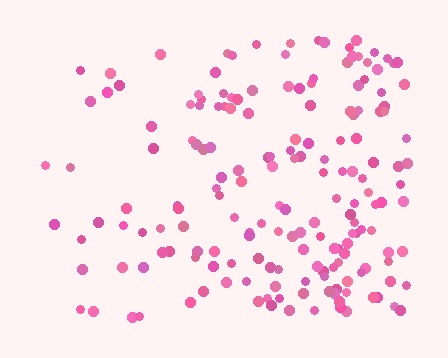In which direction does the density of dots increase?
From left to right, with the right side densest.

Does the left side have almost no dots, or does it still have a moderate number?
Still a moderate number, just noticeably fewer than the right.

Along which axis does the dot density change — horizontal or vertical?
Horizontal.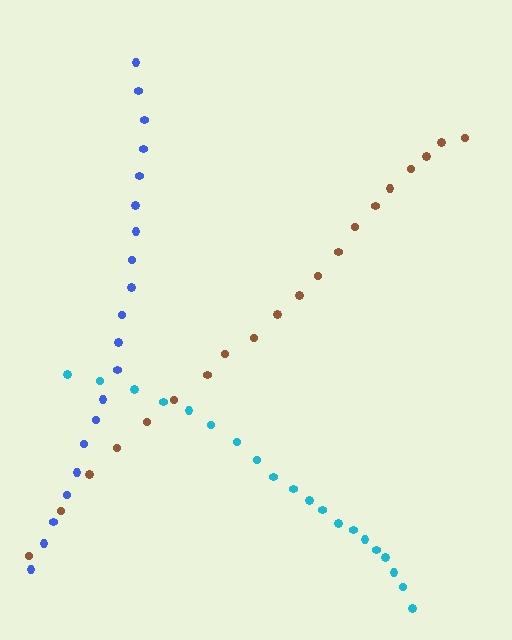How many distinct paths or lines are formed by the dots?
There are 3 distinct paths.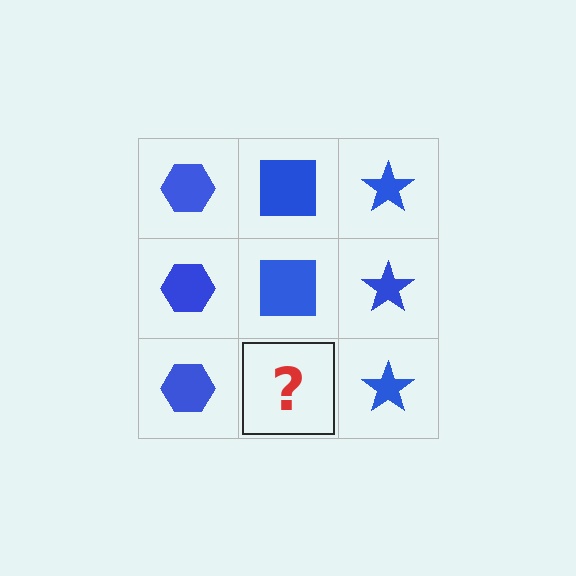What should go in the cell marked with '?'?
The missing cell should contain a blue square.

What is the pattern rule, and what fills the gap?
The rule is that each column has a consistent shape. The gap should be filled with a blue square.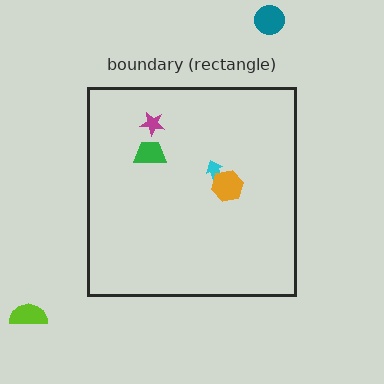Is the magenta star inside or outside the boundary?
Inside.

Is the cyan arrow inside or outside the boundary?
Inside.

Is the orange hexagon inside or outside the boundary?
Inside.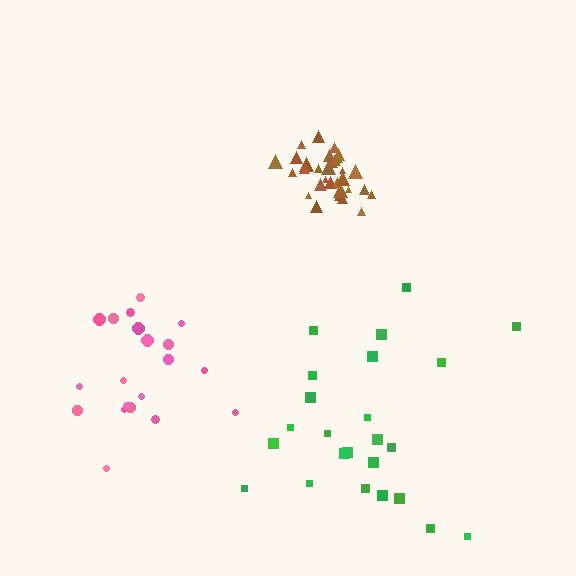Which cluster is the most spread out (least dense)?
Green.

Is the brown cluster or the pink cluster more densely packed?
Brown.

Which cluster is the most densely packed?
Brown.